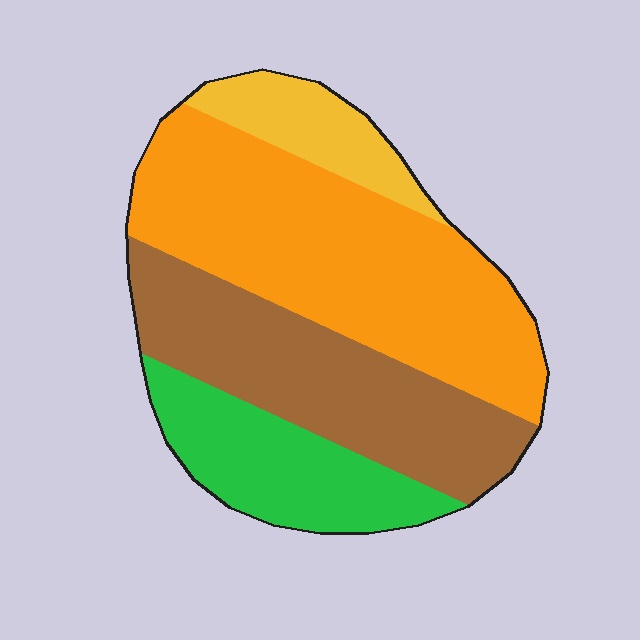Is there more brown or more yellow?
Brown.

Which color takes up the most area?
Orange, at roughly 40%.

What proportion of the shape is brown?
Brown covers 29% of the shape.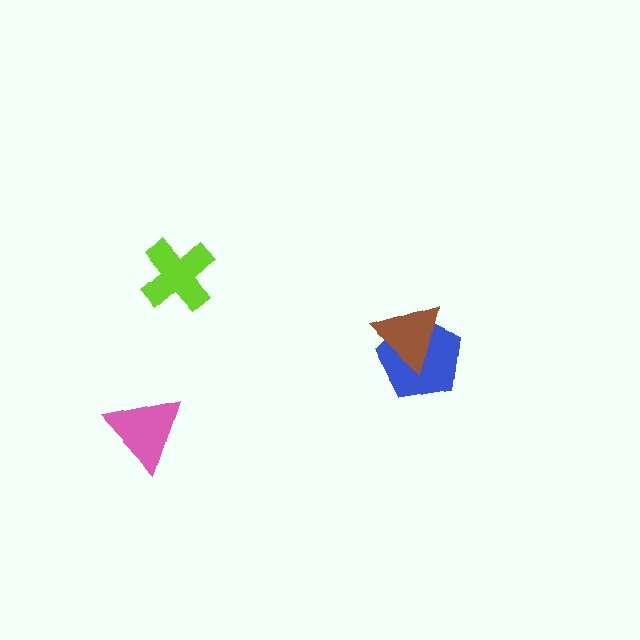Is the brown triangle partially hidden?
No, no other shape covers it.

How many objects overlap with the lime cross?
0 objects overlap with the lime cross.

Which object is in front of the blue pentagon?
The brown triangle is in front of the blue pentagon.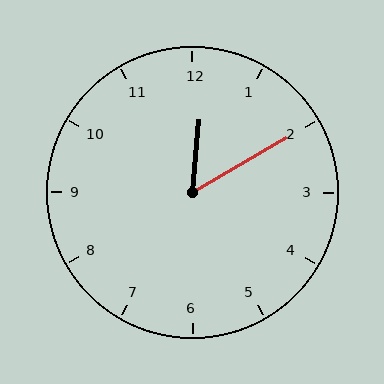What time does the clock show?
12:10.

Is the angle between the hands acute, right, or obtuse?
It is acute.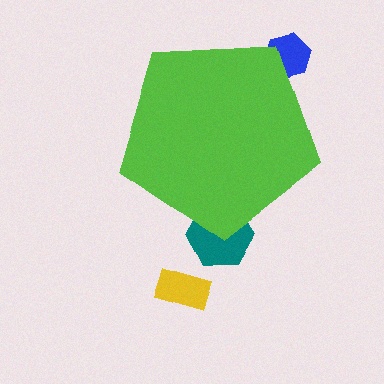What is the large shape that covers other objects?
A lime pentagon.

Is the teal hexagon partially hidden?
Yes, the teal hexagon is partially hidden behind the lime pentagon.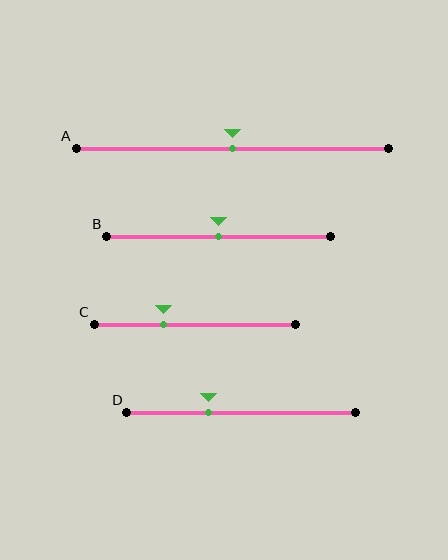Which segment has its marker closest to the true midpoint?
Segment A has its marker closest to the true midpoint.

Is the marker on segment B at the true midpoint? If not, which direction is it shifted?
Yes, the marker on segment B is at the true midpoint.